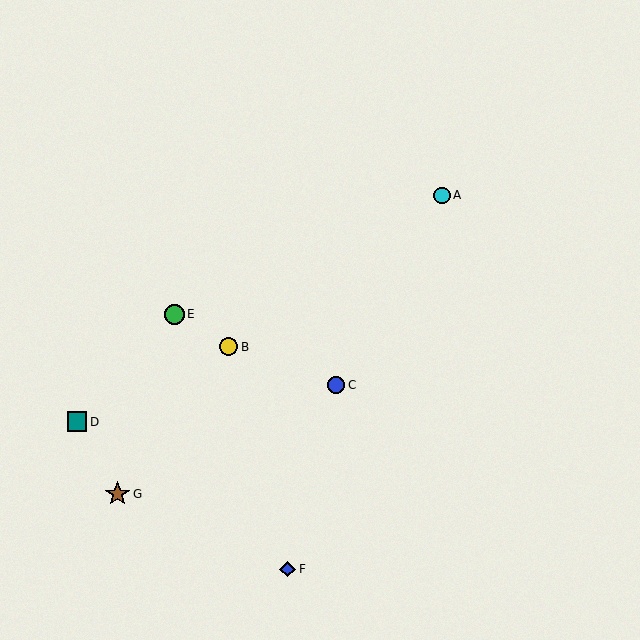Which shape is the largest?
The brown star (labeled G) is the largest.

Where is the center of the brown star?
The center of the brown star is at (117, 494).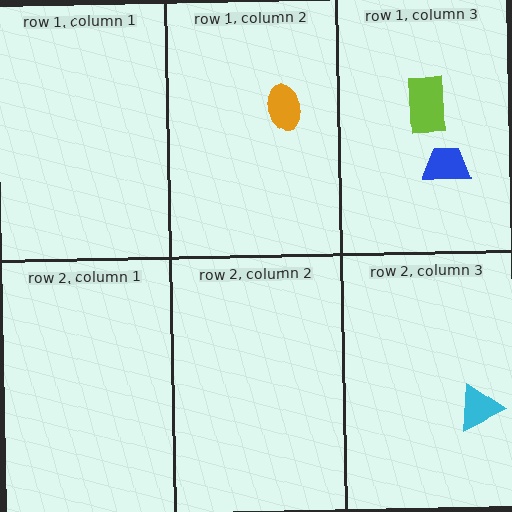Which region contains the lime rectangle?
The row 1, column 3 region.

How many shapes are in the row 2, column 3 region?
1.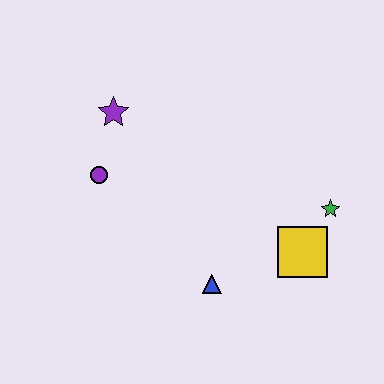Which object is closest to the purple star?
The purple circle is closest to the purple star.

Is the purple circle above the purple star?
No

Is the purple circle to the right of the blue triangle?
No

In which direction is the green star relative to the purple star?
The green star is to the right of the purple star.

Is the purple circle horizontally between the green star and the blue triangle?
No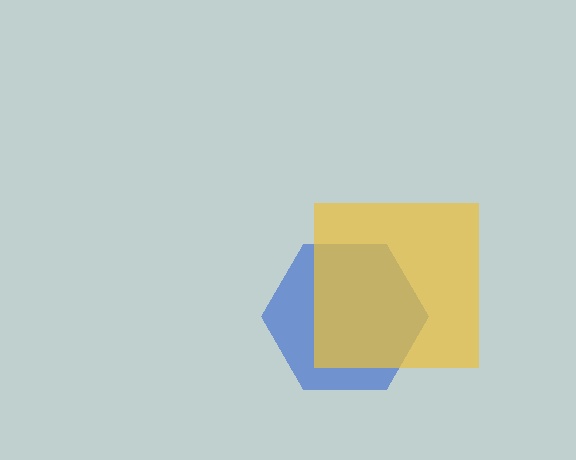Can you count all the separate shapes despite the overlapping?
Yes, there are 2 separate shapes.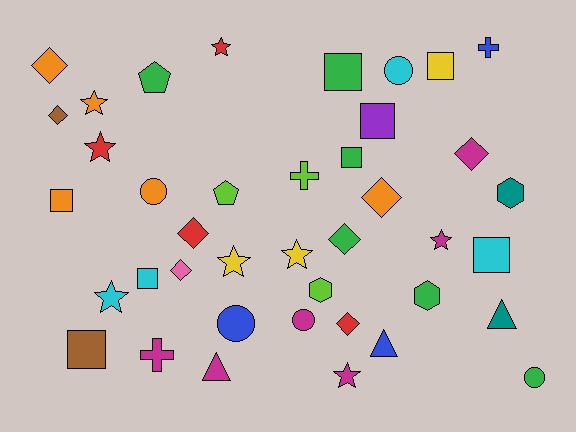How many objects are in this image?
There are 40 objects.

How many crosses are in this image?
There are 3 crosses.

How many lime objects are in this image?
There are 3 lime objects.